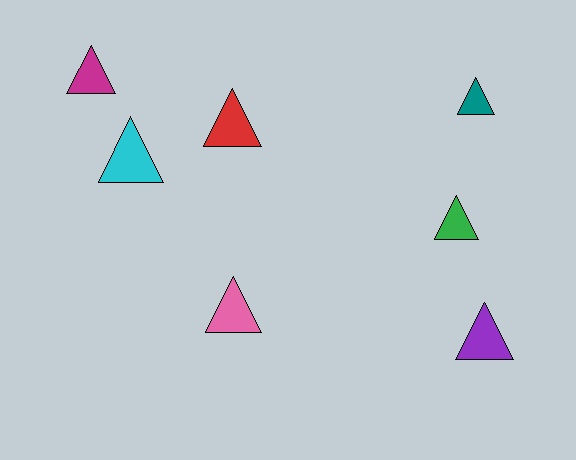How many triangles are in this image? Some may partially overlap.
There are 7 triangles.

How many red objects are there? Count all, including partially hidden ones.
There is 1 red object.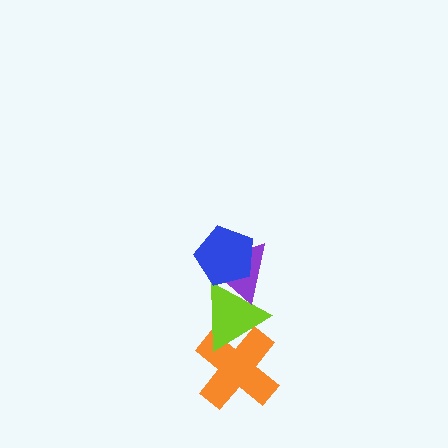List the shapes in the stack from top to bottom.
From top to bottom: the blue pentagon, the purple triangle, the lime triangle, the orange cross.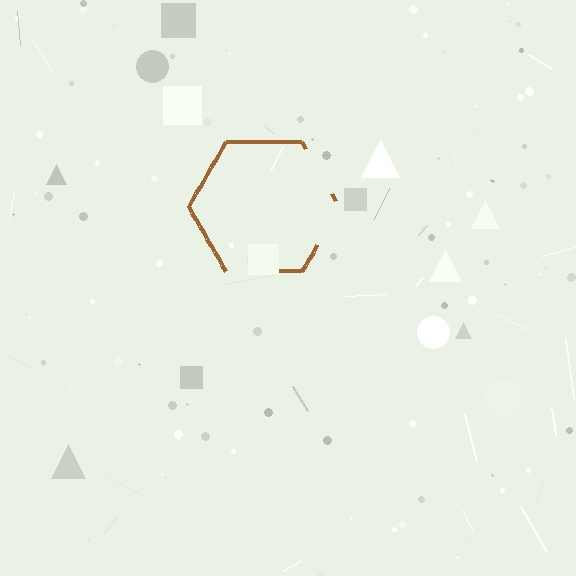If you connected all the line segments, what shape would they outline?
They would outline a hexagon.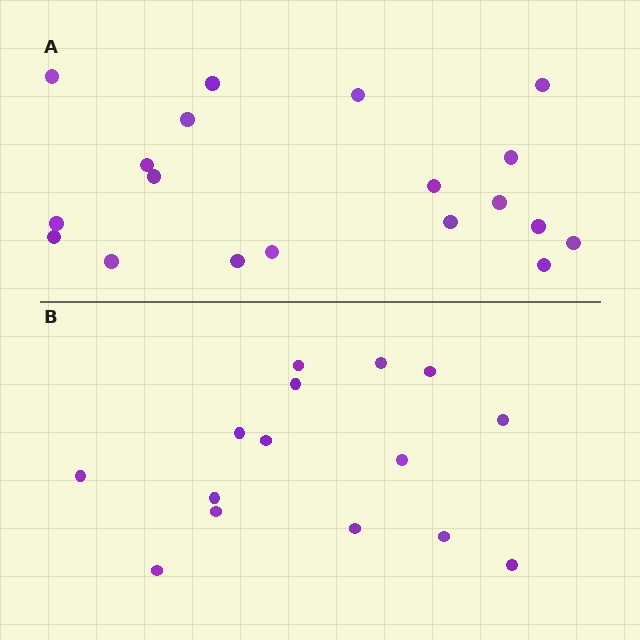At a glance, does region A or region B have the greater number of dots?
Region A (the top region) has more dots.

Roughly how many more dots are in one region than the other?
Region A has about 4 more dots than region B.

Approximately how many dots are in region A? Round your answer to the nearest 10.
About 20 dots. (The exact count is 19, which rounds to 20.)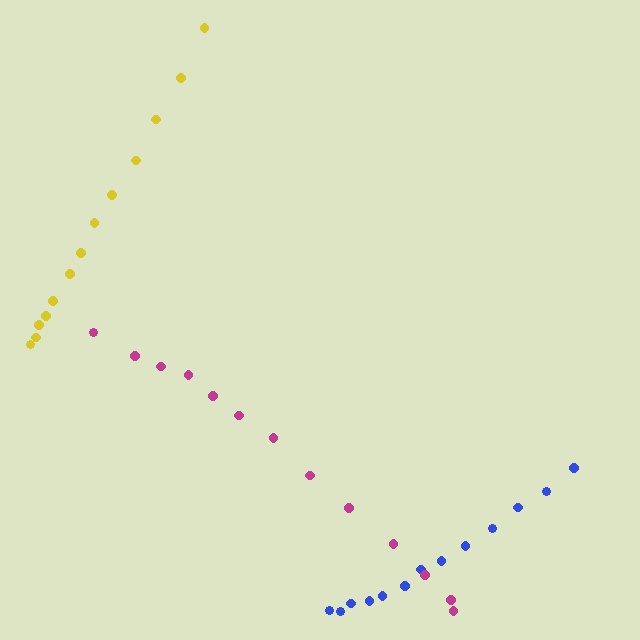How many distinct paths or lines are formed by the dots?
There are 3 distinct paths.